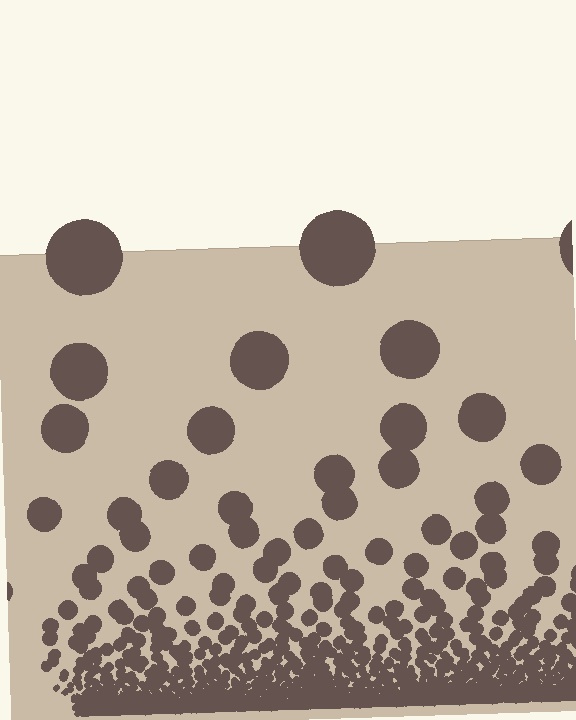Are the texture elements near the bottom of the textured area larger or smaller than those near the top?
Smaller. The gradient is inverted — elements near the bottom are smaller and denser.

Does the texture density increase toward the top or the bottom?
Density increases toward the bottom.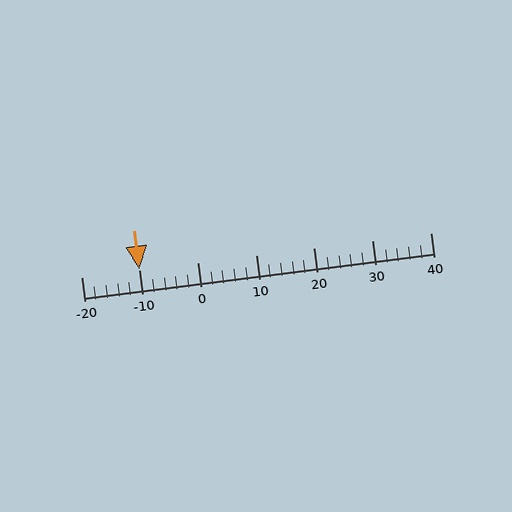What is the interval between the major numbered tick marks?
The major tick marks are spaced 10 units apart.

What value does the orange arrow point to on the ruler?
The orange arrow points to approximately -10.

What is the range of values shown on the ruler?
The ruler shows values from -20 to 40.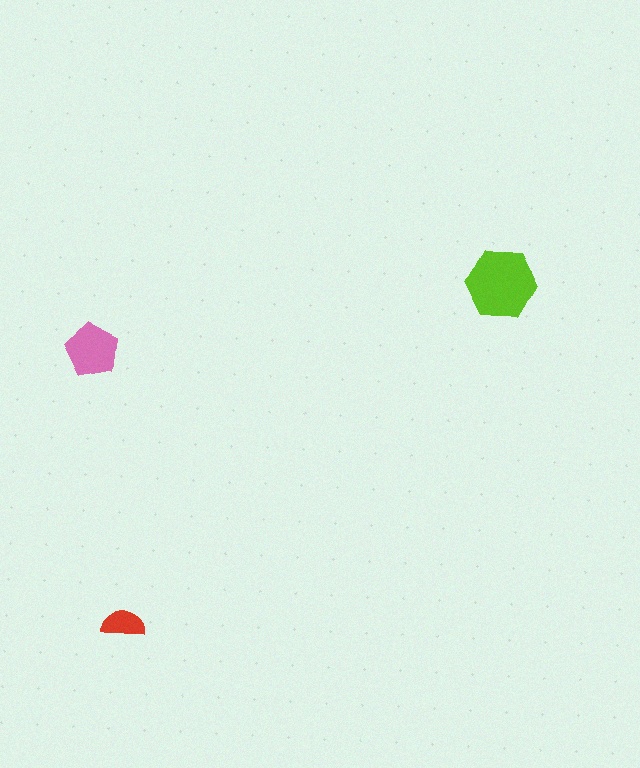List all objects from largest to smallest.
The lime hexagon, the pink pentagon, the red semicircle.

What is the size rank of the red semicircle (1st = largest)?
3rd.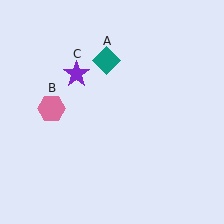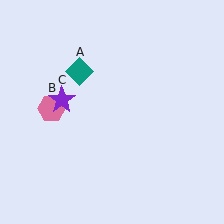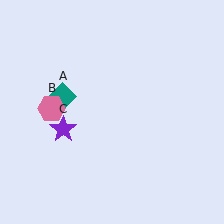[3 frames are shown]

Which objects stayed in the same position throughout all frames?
Pink hexagon (object B) remained stationary.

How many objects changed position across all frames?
2 objects changed position: teal diamond (object A), purple star (object C).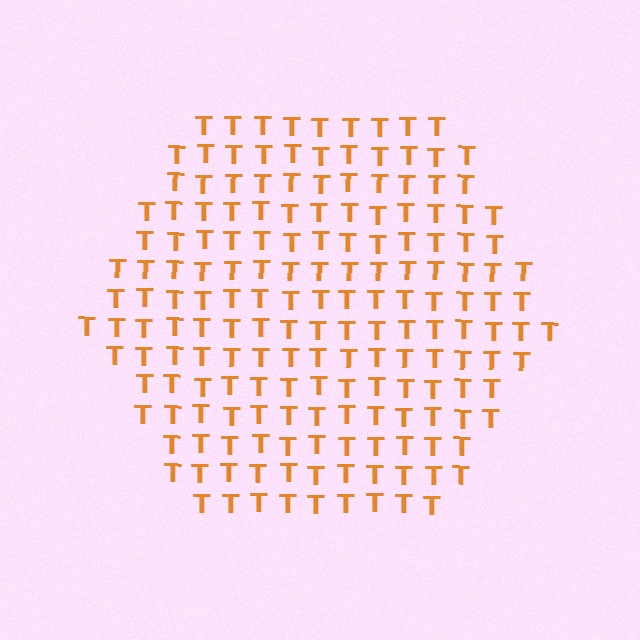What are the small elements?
The small elements are letter T's.